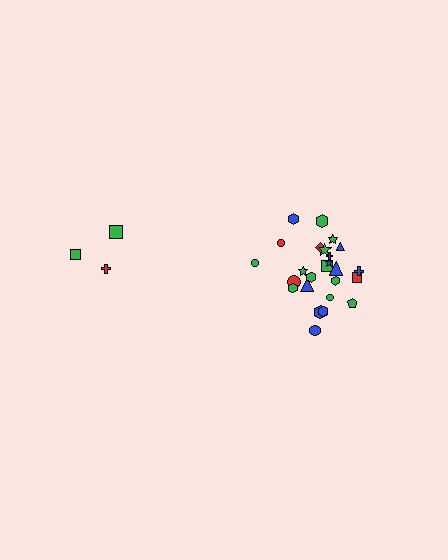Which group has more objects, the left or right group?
The right group.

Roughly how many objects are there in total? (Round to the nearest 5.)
Roughly 30 objects in total.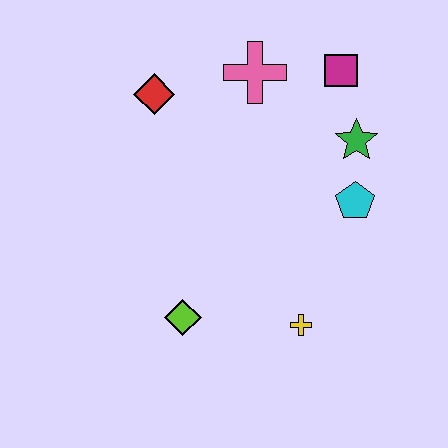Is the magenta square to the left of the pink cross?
No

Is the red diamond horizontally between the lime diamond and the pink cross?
No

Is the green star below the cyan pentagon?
No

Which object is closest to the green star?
The cyan pentagon is closest to the green star.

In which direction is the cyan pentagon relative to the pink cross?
The cyan pentagon is below the pink cross.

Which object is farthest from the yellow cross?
The red diamond is farthest from the yellow cross.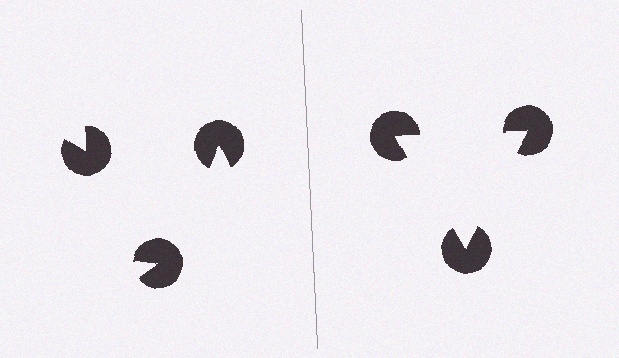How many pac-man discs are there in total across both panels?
6 — 3 on each side.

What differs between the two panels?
The pac-man discs are positioned identically on both sides; only the wedge orientations differ. On the right they align to a triangle; on the left they are misaligned.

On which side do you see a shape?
An illusory triangle appears on the right side. On the left side the wedge cuts are rotated, so no coherent shape forms.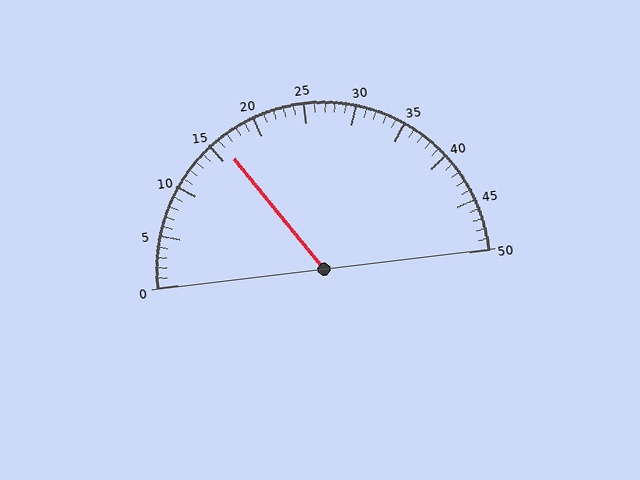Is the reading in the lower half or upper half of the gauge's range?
The reading is in the lower half of the range (0 to 50).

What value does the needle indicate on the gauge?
The needle indicates approximately 16.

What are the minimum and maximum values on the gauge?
The gauge ranges from 0 to 50.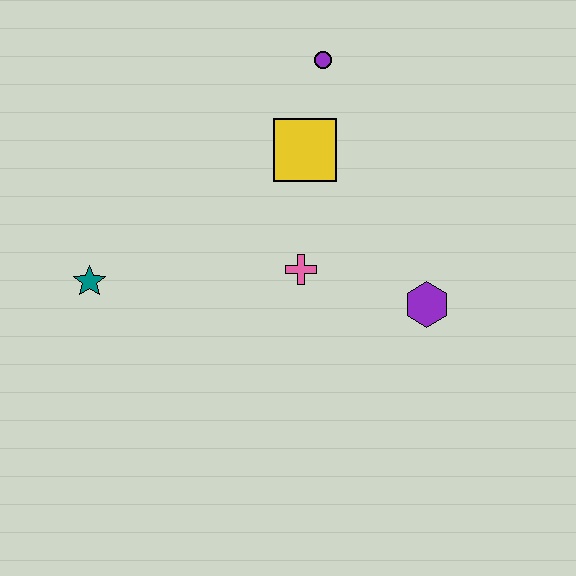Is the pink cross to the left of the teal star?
No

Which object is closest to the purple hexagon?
The pink cross is closest to the purple hexagon.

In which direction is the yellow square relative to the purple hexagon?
The yellow square is above the purple hexagon.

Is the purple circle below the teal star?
No